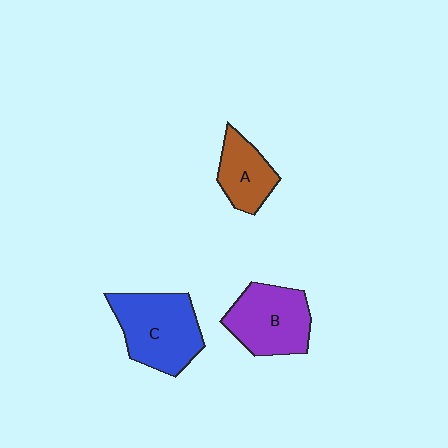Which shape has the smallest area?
Shape A (brown).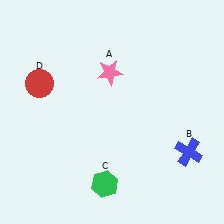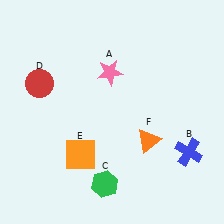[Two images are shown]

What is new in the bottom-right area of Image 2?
An orange triangle (F) was added in the bottom-right area of Image 2.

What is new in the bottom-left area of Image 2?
An orange square (E) was added in the bottom-left area of Image 2.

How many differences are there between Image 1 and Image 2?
There are 2 differences between the two images.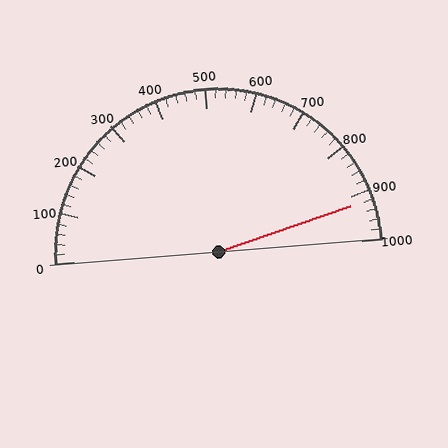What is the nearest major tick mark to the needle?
The nearest major tick mark is 900.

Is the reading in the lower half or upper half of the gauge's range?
The reading is in the upper half of the range (0 to 1000).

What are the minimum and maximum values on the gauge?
The gauge ranges from 0 to 1000.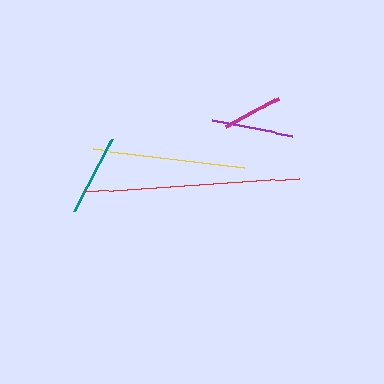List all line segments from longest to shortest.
From longest to shortest: red, yellow, teal, purple, magenta.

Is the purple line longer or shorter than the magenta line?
The purple line is longer than the magenta line.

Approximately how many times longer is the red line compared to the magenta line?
The red line is approximately 3.6 times the length of the magenta line.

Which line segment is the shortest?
The magenta line is the shortest at approximately 60 pixels.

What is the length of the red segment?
The red segment is approximately 215 pixels long.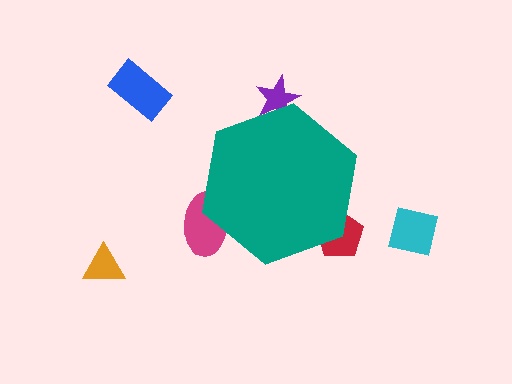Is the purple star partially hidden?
Yes, the purple star is partially hidden behind the teal hexagon.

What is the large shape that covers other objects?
A teal hexagon.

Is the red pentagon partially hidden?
Yes, the red pentagon is partially hidden behind the teal hexagon.